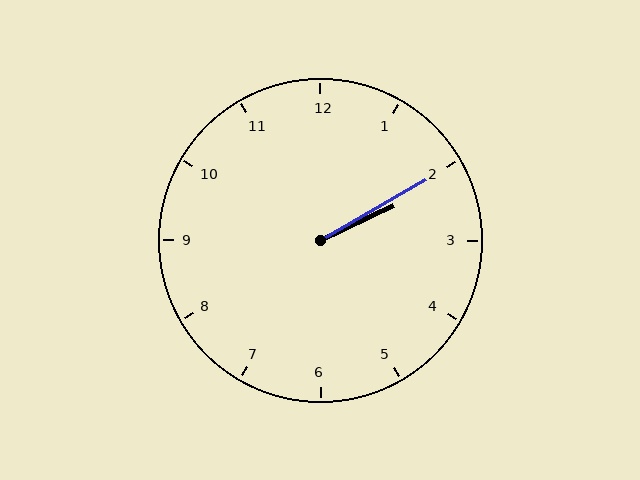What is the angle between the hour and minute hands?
Approximately 5 degrees.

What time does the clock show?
2:10.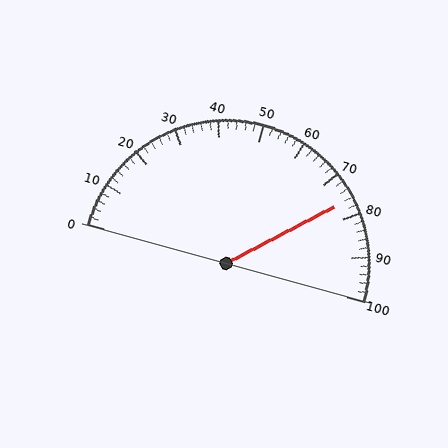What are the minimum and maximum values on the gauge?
The gauge ranges from 0 to 100.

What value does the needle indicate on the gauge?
The needle indicates approximately 76.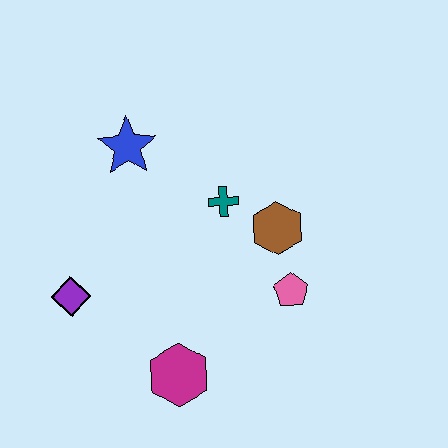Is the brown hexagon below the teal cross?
Yes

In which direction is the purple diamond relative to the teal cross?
The purple diamond is to the left of the teal cross.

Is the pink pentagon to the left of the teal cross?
No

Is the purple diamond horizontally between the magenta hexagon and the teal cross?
No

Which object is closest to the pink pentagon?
The brown hexagon is closest to the pink pentagon.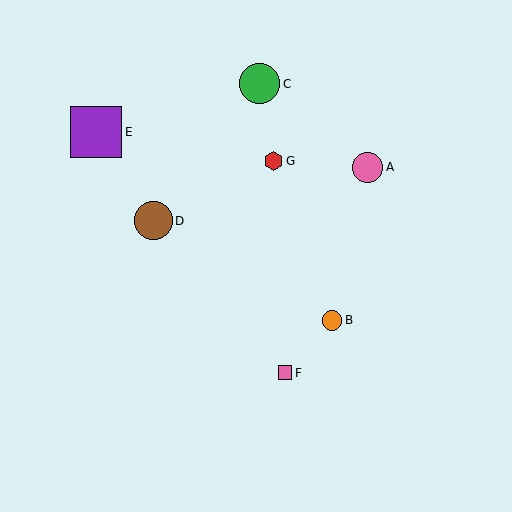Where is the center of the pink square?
The center of the pink square is at (285, 373).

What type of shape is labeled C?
Shape C is a green circle.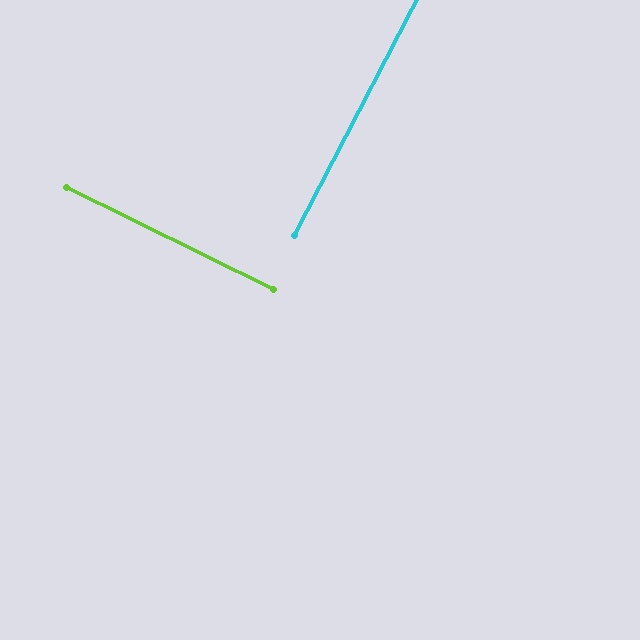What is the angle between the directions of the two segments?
Approximately 89 degrees.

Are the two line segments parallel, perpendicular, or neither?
Perpendicular — they meet at approximately 89°.